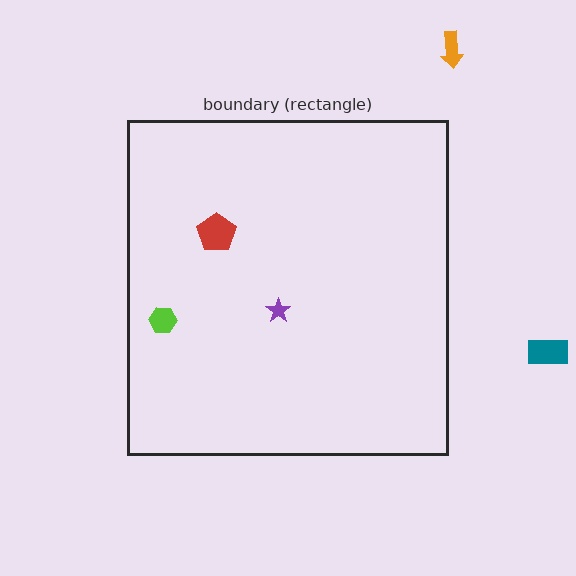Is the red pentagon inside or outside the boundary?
Inside.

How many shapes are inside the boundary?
3 inside, 2 outside.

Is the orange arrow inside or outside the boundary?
Outside.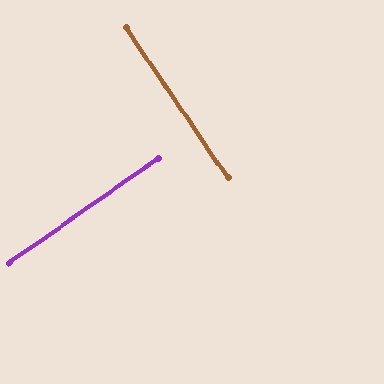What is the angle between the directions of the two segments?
Approximately 89 degrees.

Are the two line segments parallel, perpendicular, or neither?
Perpendicular — they meet at approximately 89°.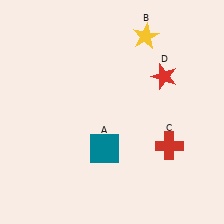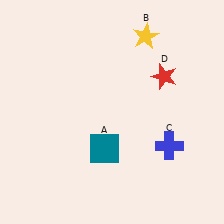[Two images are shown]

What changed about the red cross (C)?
In Image 1, C is red. In Image 2, it changed to blue.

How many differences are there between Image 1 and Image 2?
There is 1 difference between the two images.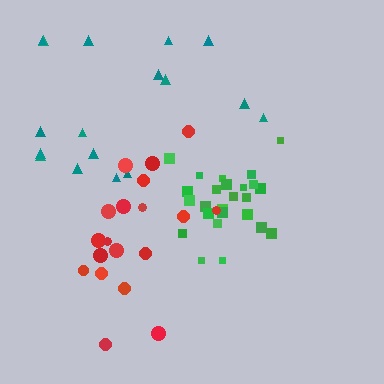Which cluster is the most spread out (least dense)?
Teal.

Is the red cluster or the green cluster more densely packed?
Green.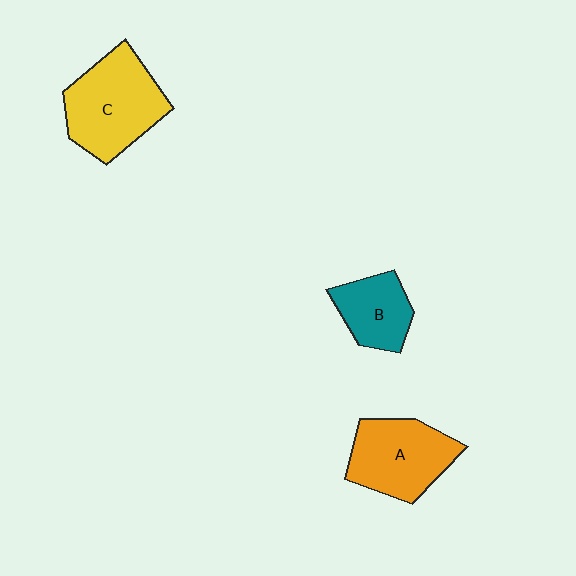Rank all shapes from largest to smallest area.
From largest to smallest: C (yellow), A (orange), B (teal).